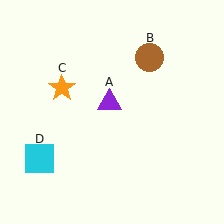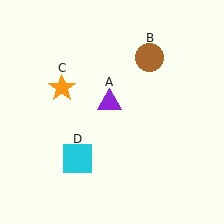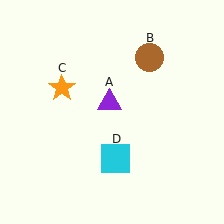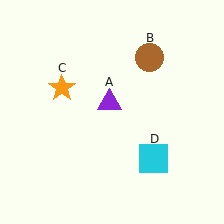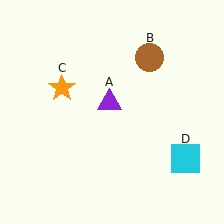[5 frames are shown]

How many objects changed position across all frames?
1 object changed position: cyan square (object D).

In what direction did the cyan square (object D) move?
The cyan square (object D) moved right.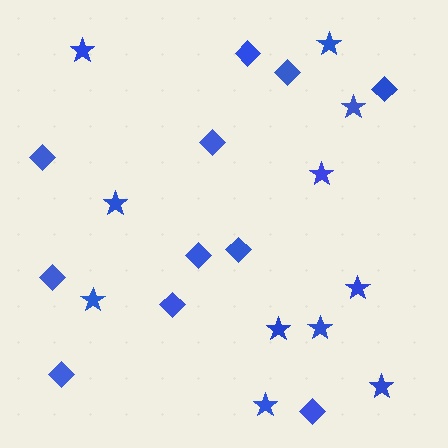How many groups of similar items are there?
There are 2 groups: one group of diamonds (11) and one group of stars (11).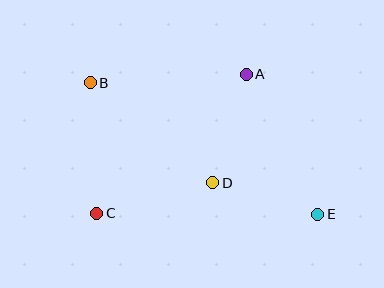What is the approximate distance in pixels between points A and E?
The distance between A and E is approximately 157 pixels.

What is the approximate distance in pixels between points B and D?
The distance between B and D is approximately 158 pixels.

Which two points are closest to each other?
Points D and E are closest to each other.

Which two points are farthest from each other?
Points B and E are farthest from each other.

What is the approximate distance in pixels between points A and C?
The distance between A and C is approximately 204 pixels.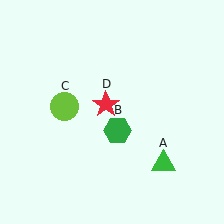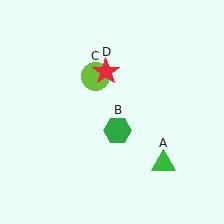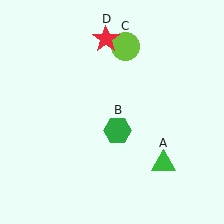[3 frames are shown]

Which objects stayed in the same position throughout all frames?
Green triangle (object A) and green hexagon (object B) remained stationary.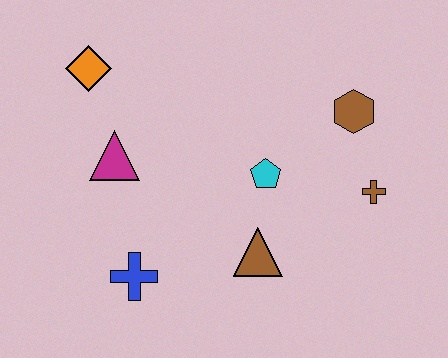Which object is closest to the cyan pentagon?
The brown triangle is closest to the cyan pentagon.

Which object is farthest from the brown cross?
The orange diamond is farthest from the brown cross.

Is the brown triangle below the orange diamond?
Yes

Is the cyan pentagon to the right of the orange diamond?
Yes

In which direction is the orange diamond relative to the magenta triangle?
The orange diamond is above the magenta triangle.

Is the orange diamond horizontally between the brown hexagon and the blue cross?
No